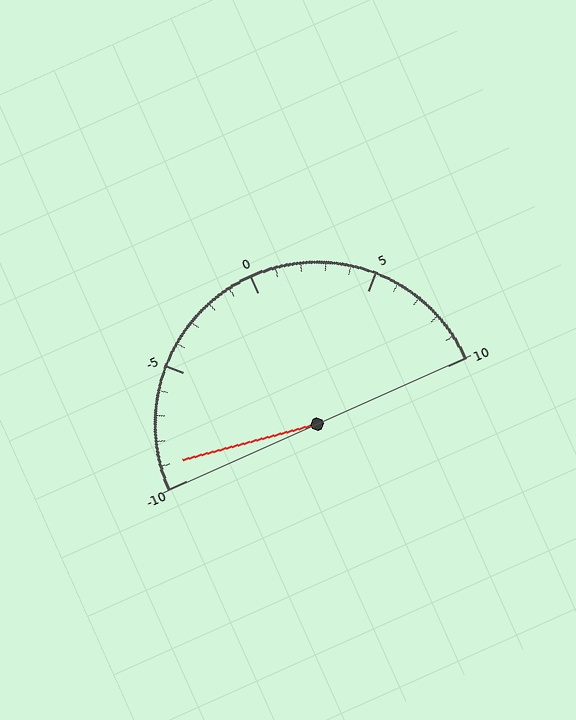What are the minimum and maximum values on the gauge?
The gauge ranges from -10 to 10.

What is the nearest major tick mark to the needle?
The nearest major tick mark is -10.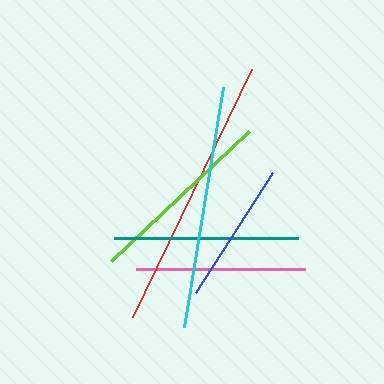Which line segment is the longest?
The red line is the longest at approximately 275 pixels.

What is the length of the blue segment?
The blue segment is approximately 143 pixels long.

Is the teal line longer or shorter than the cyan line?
The cyan line is longer than the teal line.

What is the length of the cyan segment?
The cyan segment is approximately 244 pixels long.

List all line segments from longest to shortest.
From longest to shortest: red, cyan, lime, teal, pink, blue.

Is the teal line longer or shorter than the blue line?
The teal line is longer than the blue line.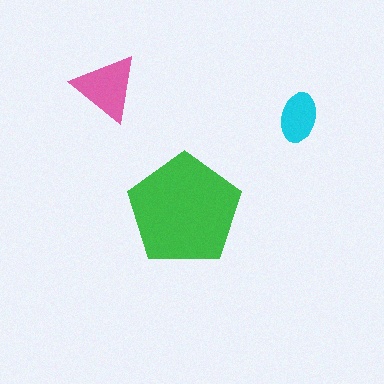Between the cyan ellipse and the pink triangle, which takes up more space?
The pink triangle.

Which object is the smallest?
The cyan ellipse.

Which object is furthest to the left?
The pink triangle is leftmost.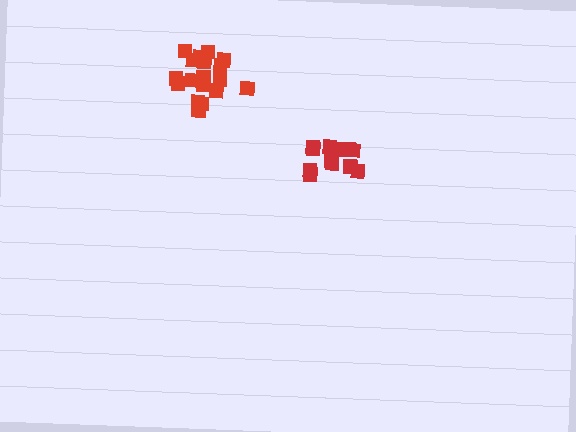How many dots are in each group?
Group 1: 14 dots, Group 2: 18 dots (32 total).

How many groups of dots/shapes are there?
There are 2 groups.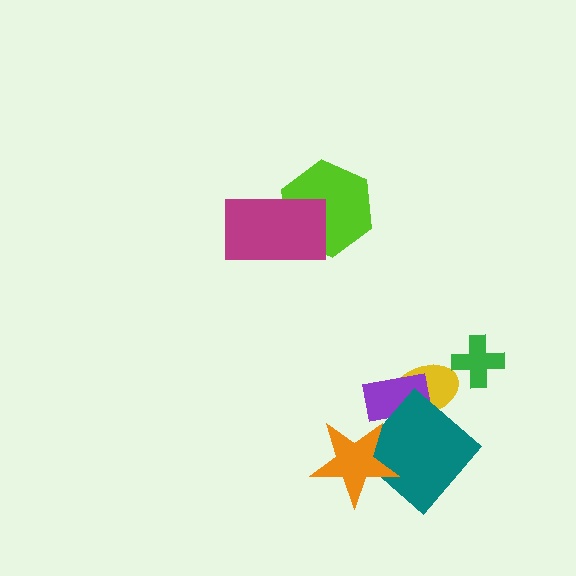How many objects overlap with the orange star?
1 object overlaps with the orange star.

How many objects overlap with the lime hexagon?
1 object overlaps with the lime hexagon.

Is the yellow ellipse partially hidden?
Yes, it is partially covered by another shape.